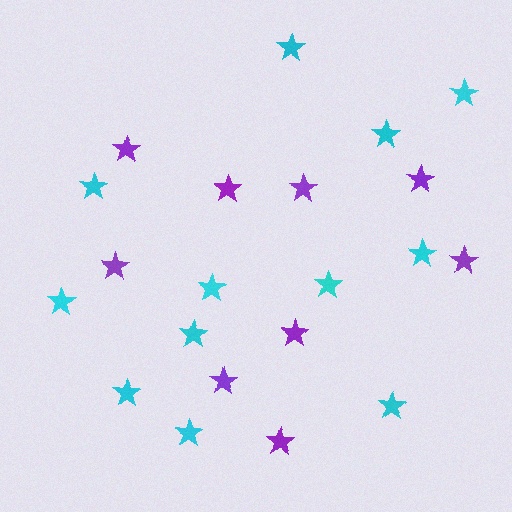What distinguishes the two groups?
There are 2 groups: one group of cyan stars (12) and one group of purple stars (9).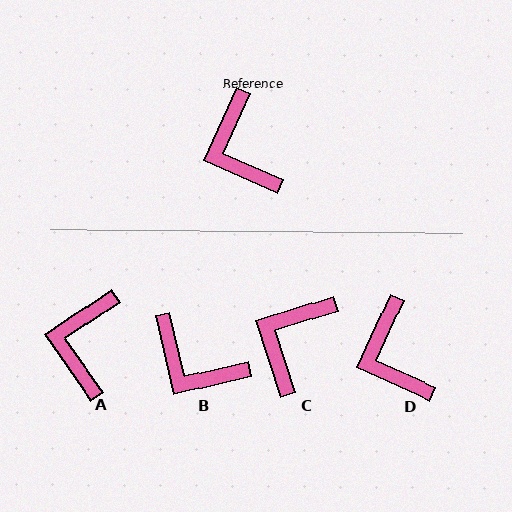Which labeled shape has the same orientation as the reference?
D.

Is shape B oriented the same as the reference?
No, it is off by about 38 degrees.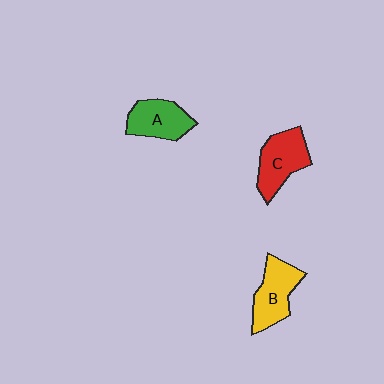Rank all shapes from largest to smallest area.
From largest to smallest: C (red), B (yellow), A (green).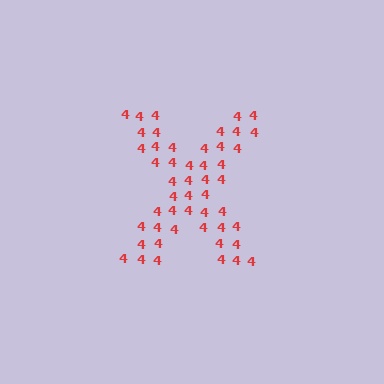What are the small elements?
The small elements are digit 4's.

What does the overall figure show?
The overall figure shows the letter X.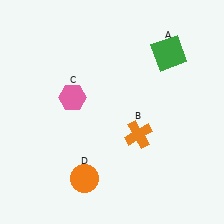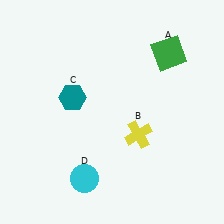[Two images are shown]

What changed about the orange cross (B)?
In Image 1, B is orange. In Image 2, it changed to yellow.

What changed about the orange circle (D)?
In Image 1, D is orange. In Image 2, it changed to cyan.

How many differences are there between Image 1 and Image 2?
There are 3 differences between the two images.